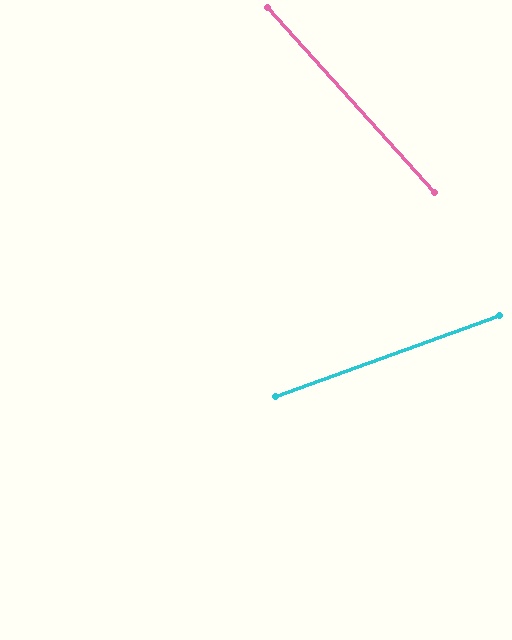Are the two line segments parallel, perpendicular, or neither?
Neither parallel nor perpendicular — they differ by about 68°.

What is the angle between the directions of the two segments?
Approximately 68 degrees.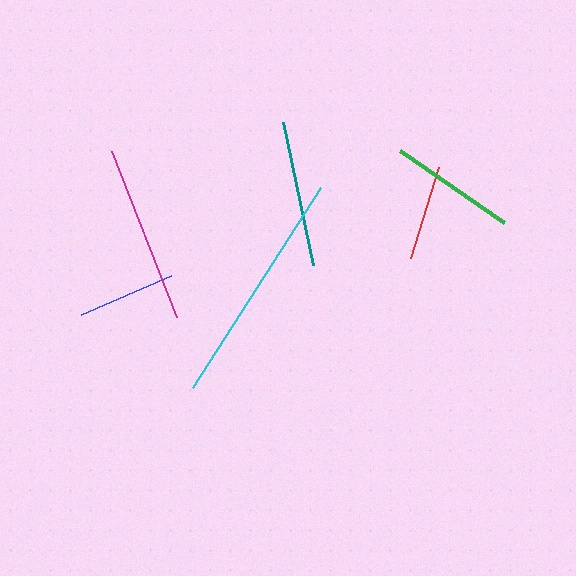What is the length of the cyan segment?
The cyan segment is approximately 238 pixels long.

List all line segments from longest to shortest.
From longest to shortest: cyan, magenta, teal, green, blue, red.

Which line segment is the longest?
The cyan line is the longest at approximately 238 pixels.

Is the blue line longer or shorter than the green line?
The green line is longer than the blue line.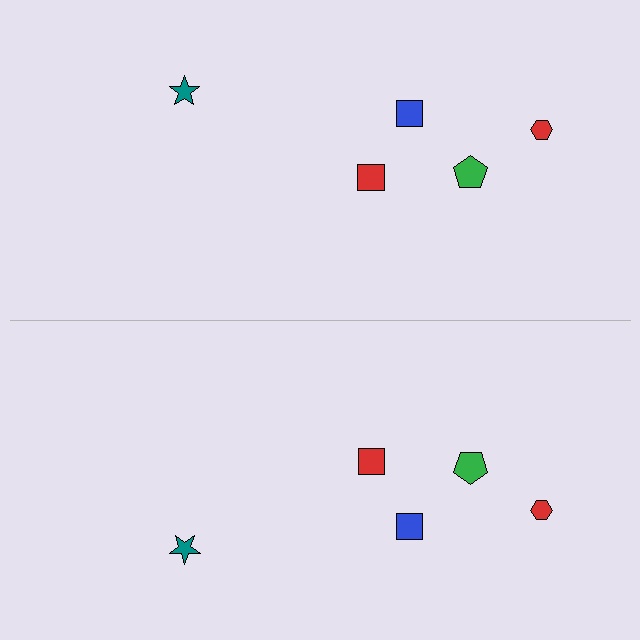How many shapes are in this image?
There are 10 shapes in this image.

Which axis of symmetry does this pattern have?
The pattern has a horizontal axis of symmetry running through the center of the image.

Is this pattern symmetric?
Yes, this pattern has bilateral (reflection) symmetry.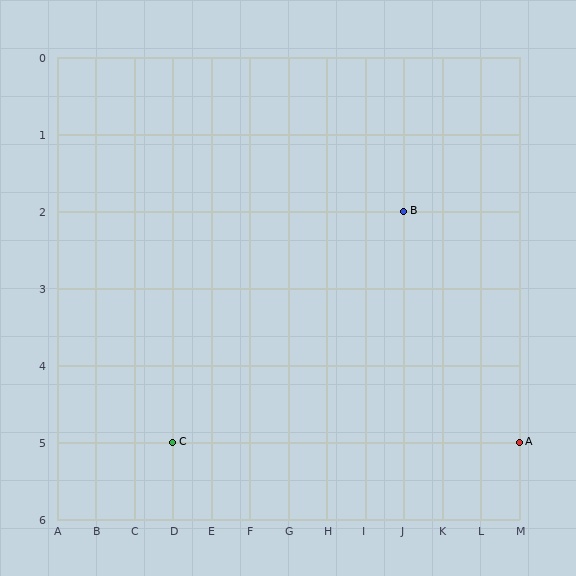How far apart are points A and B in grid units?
Points A and B are 3 columns and 3 rows apart (about 4.2 grid units diagonally).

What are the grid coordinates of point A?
Point A is at grid coordinates (M, 5).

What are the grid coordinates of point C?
Point C is at grid coordinates (D, 5).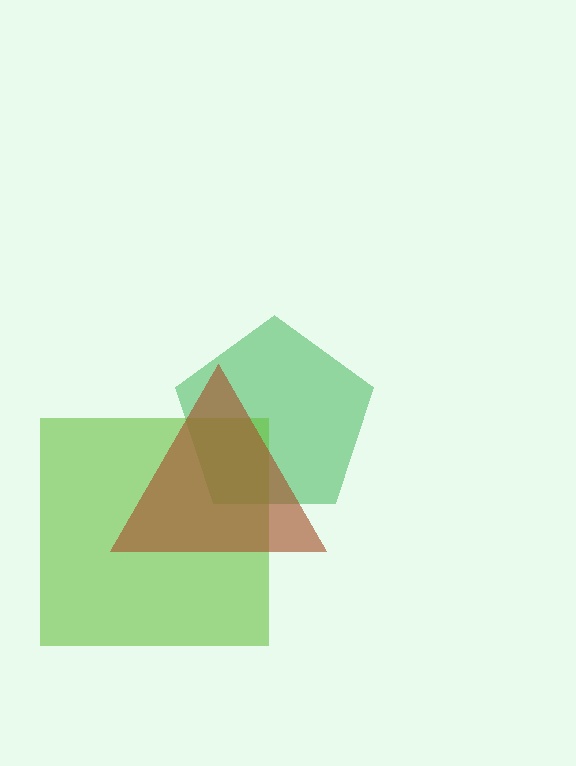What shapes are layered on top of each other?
The layered shapes are: a green pentagon, a lime square, a brown triangle.